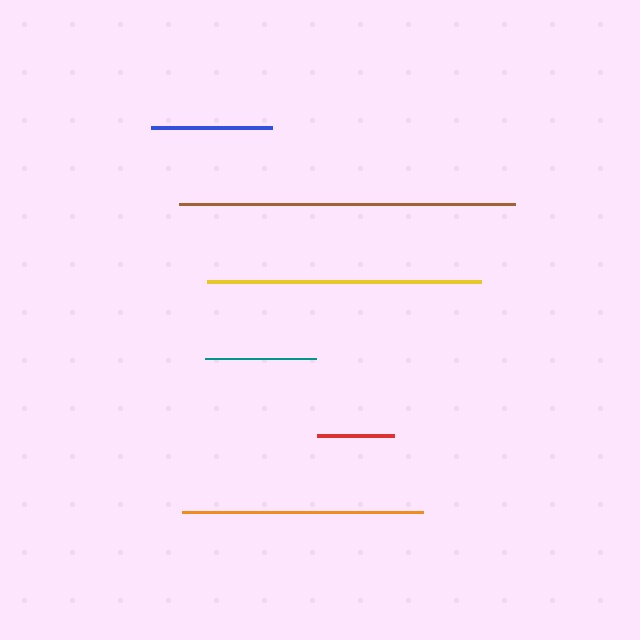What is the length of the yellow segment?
The yellow segment is approximately 273 pixels long.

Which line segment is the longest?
The brown line is the longest at approximately 336 pixels.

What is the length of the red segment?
The red segment is approximately 78 pixels long.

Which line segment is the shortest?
The red line is the shortest at approximately 78 pixels.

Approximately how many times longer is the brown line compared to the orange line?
The brown line is approximately 1.4 times the length of the orange line.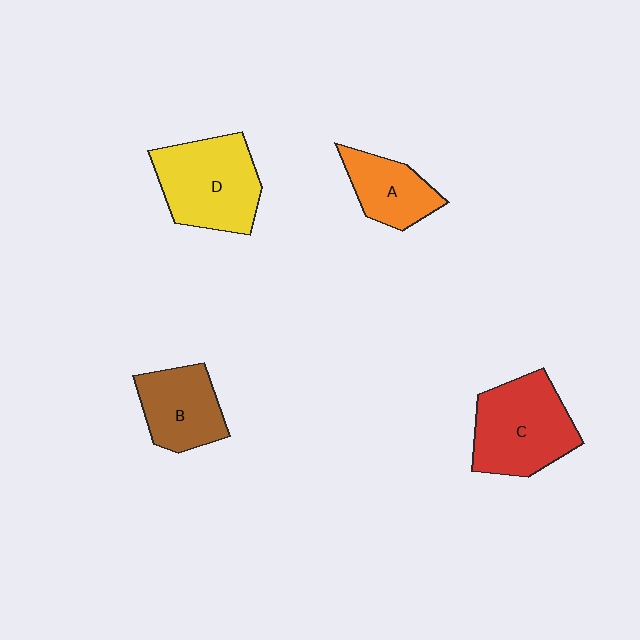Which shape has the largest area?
Shape D (yellow).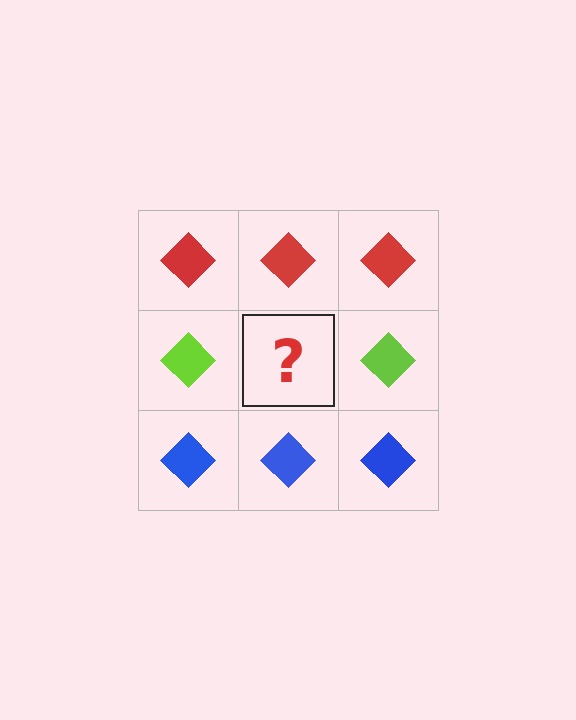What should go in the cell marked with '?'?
The missing cell should contain a lime diamond.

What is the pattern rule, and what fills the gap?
The rule is that each row has a consistent color. The gap should be filled with a lime diamond.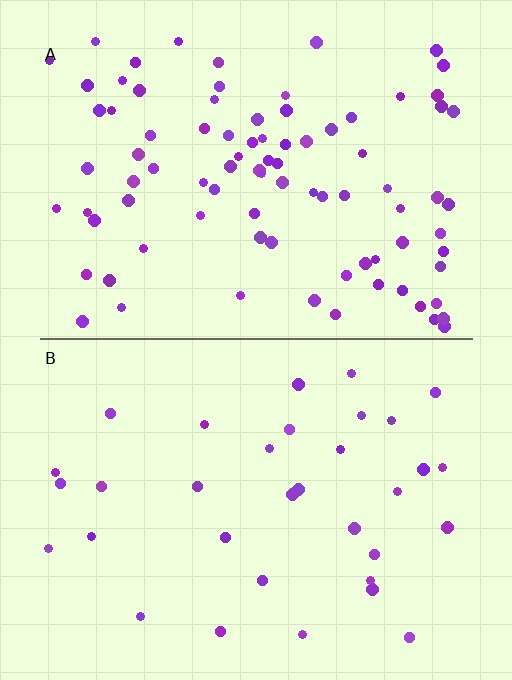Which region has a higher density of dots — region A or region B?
A (the top).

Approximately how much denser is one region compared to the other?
Approximately 2.6× — region A over region B.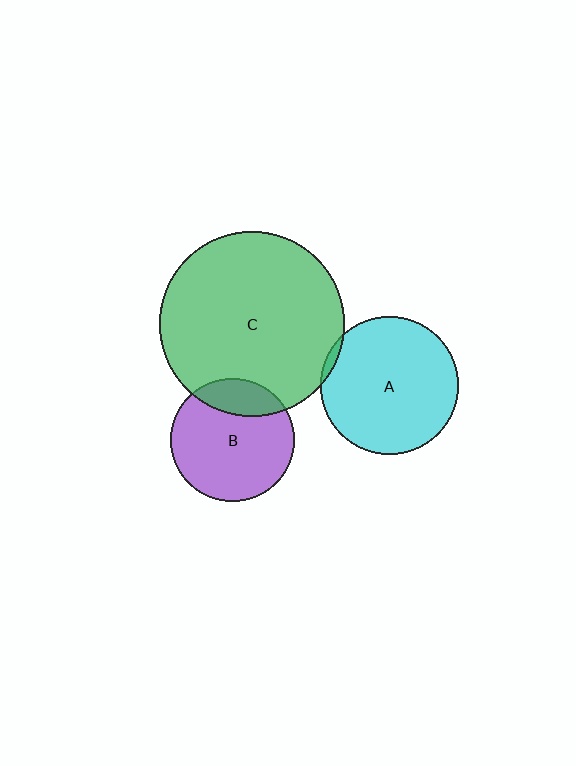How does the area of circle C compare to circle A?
Approximately 1.8 times.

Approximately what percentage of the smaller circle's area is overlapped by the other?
Approximately 5%.